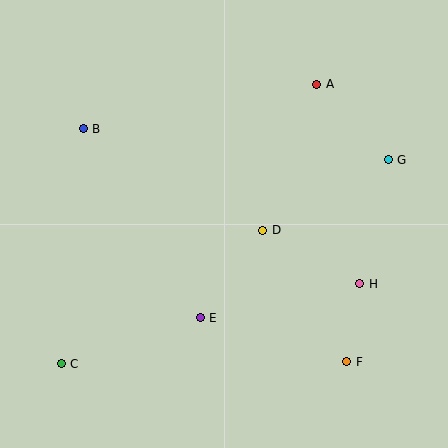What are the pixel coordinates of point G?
Point G is at (388, 160).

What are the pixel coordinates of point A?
Point A is at (317, 84).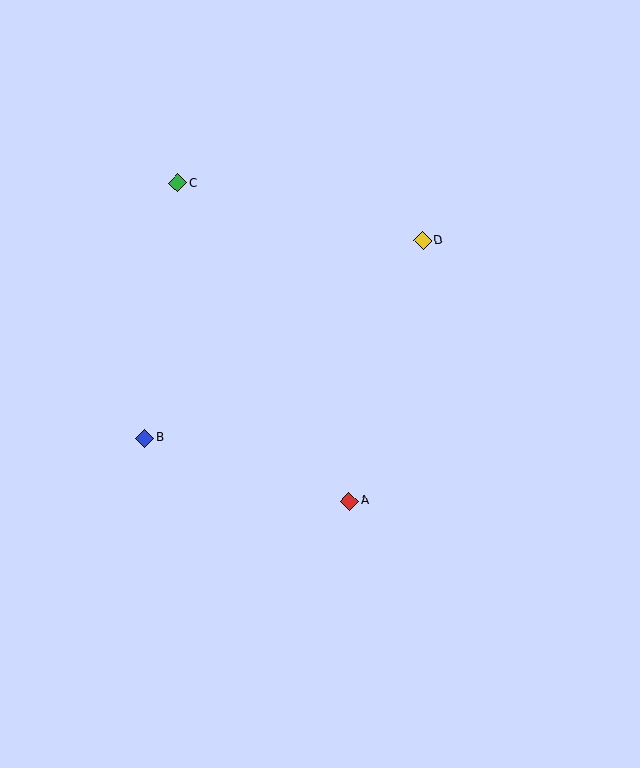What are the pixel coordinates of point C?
Point C is at (178, 183).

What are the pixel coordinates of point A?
Point A is at (349, 501).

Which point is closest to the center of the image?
Point A at (349, 501) is closest to the center.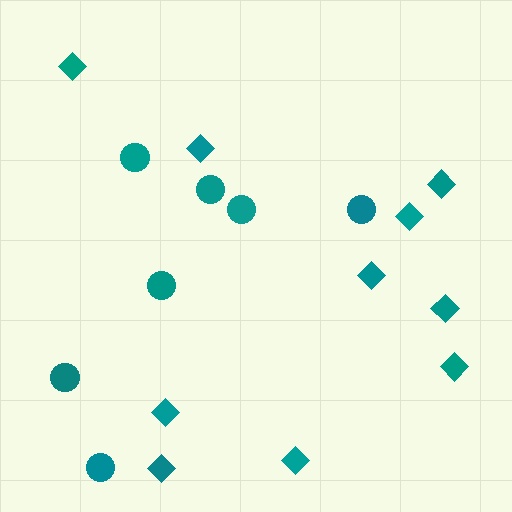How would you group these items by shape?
There are 2 groups: one group of diamonds (10) and one group of circles (7).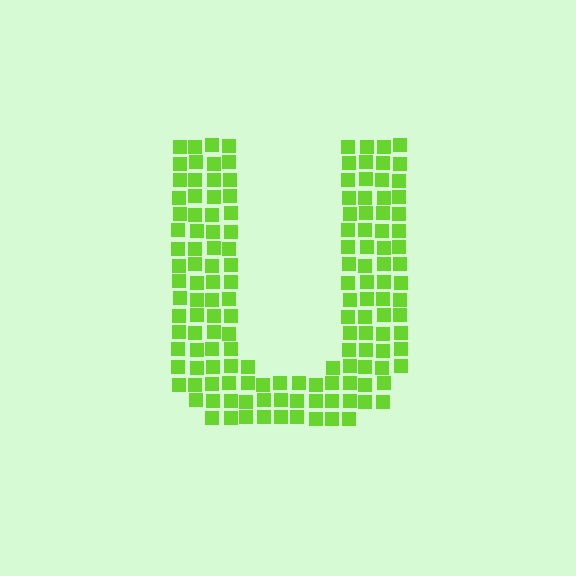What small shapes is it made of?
It is made of small squares.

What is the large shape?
The large shape is the letter U.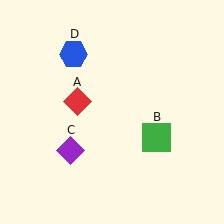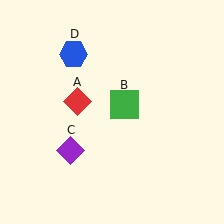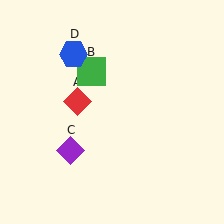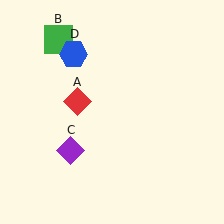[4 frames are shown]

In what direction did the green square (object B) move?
The green square (object B) moved up and to the left.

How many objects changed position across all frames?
1 object changed position: green square (object B).